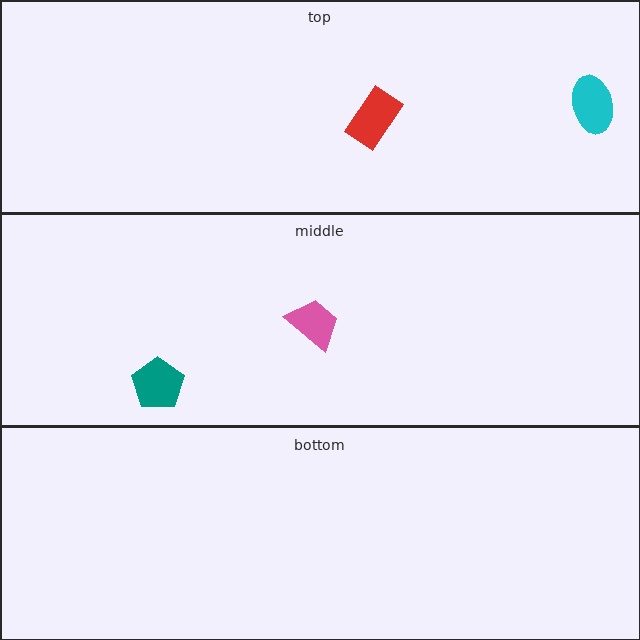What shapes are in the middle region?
The teal pentagon, the pink trapezoid.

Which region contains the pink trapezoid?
The middle region.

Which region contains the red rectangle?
The top region.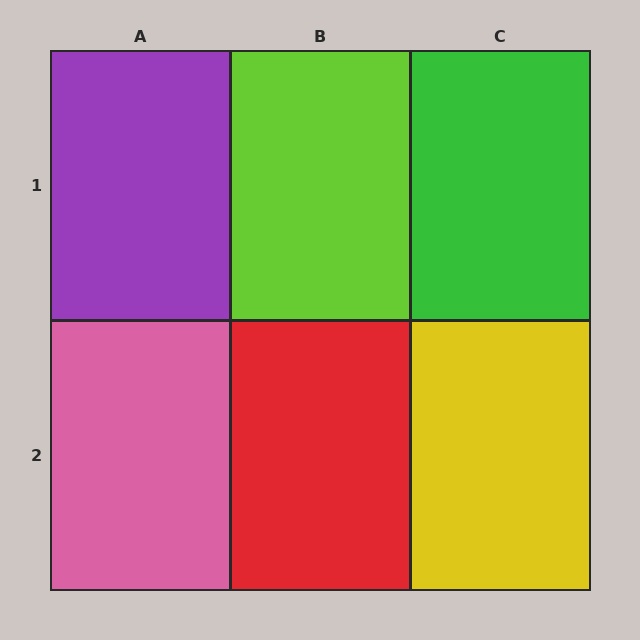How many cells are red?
1 cell is red.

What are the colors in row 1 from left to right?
Purple, lime, green.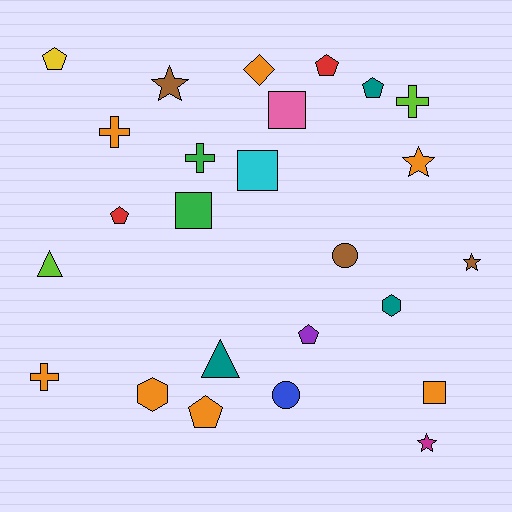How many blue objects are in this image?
There is 1 blue object.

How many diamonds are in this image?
There is 1 diamond.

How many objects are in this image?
There are 25 objects.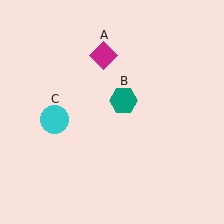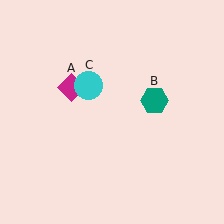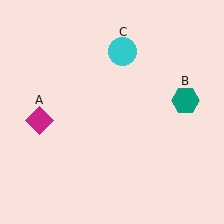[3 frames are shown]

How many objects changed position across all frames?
3 objects changed position: magenta diamond (object A), teal hexagon (object B), cyan circle (object C).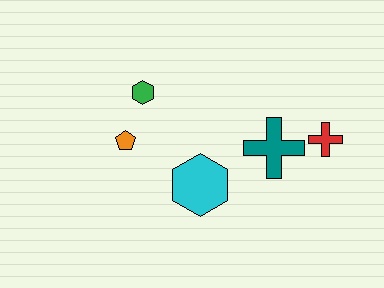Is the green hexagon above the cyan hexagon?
Yes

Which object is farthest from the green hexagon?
The red cross is farthest from the green hexagon.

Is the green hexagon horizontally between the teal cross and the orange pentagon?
Yes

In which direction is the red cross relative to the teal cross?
The red cross is to the right of the teal cross.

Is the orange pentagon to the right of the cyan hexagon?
No